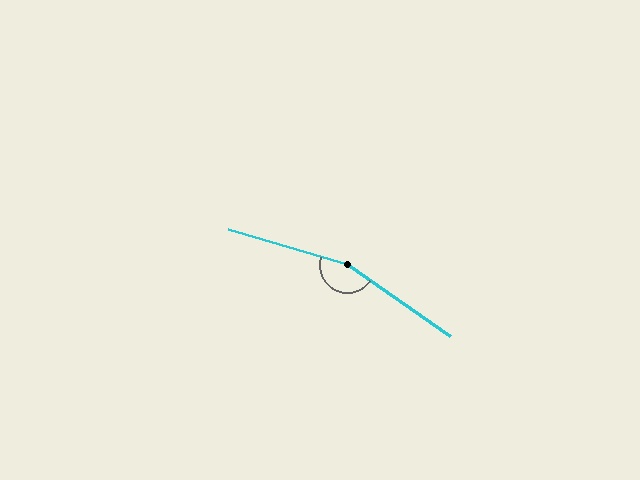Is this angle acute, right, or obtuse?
It is obtuse.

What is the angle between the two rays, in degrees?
Approximately 162 degrees.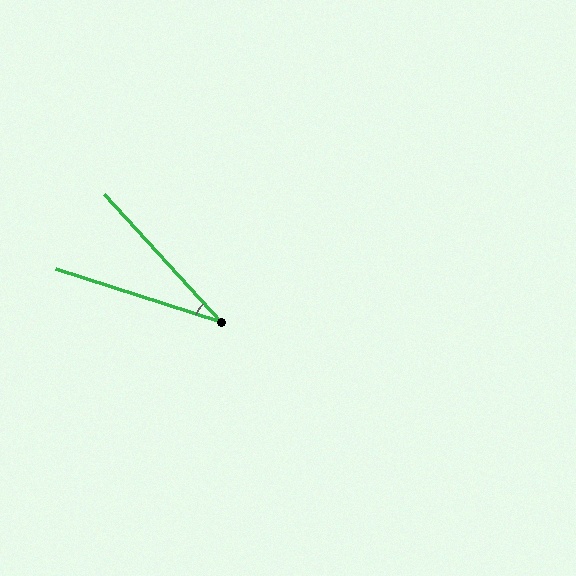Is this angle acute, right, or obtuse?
It is acute.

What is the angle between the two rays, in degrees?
Approximately 30 degrees.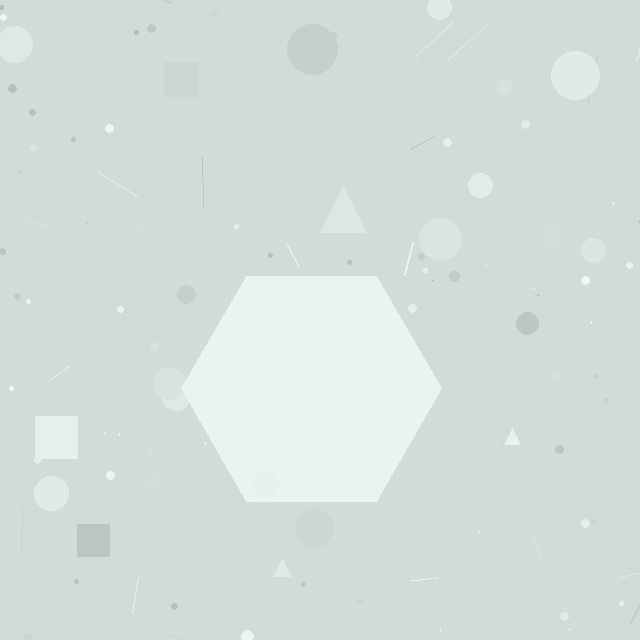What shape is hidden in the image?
A hexagon is hidden in the image.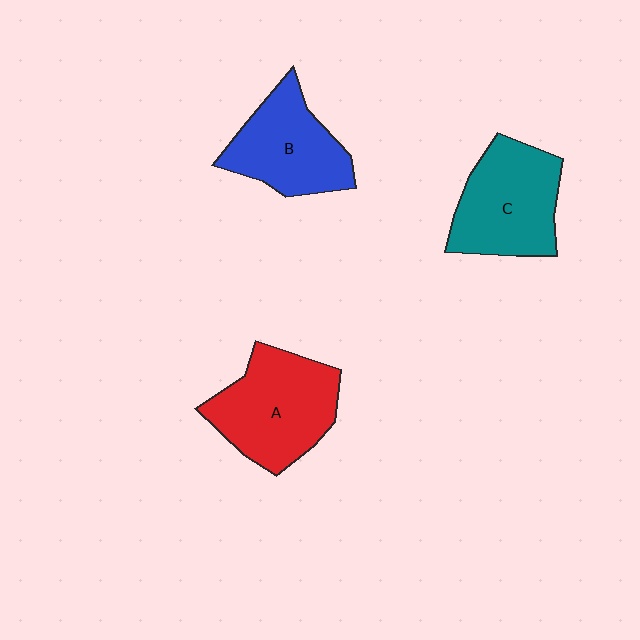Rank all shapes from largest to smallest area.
From largest to smallest: A (red), C (teal), B (blue).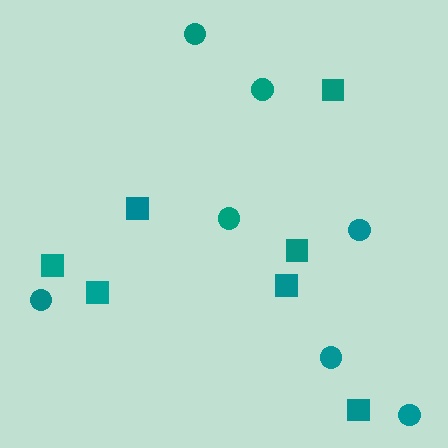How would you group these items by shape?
There are 2 groups: one group of circles (7) and one group of squares (7).